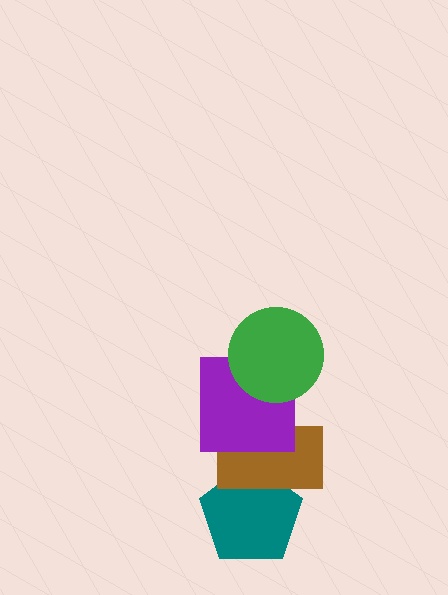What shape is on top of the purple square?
The green circle is on top of the purple square.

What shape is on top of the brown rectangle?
The purple square is on top of the brown rectangle.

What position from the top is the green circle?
The green circle is 1st from the top.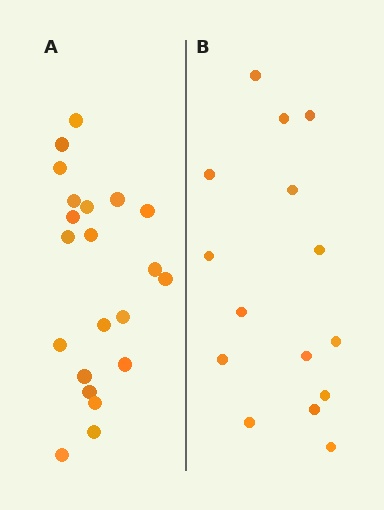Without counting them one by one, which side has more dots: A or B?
Region A (the left region) has more dots.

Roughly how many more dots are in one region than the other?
Region A has about 6 more dots than region B.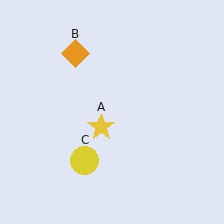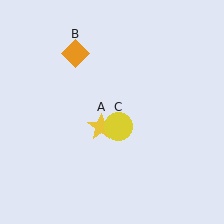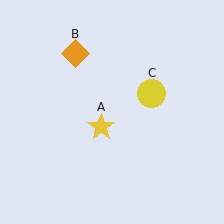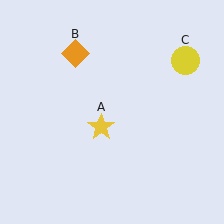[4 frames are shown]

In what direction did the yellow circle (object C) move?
The yellow circle (object C) moved up and to the right.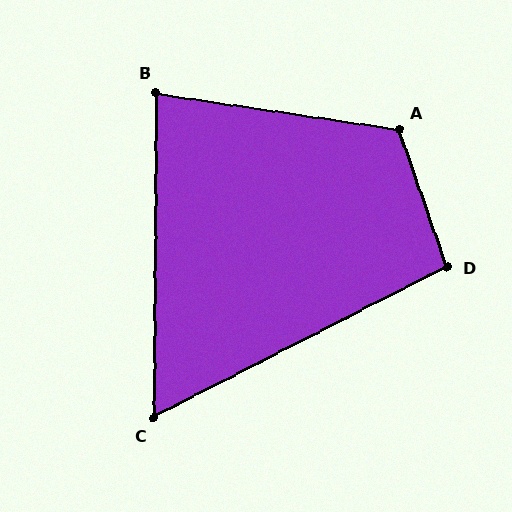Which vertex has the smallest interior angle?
C, at approximately 62 degrees.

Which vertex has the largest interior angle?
A, at approximately 118 degrees.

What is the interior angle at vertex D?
Approximately 98 degrees (obtuse).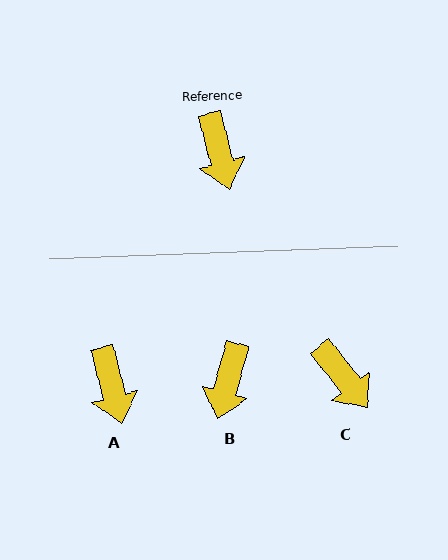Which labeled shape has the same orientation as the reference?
A.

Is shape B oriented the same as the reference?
No, it is off by about 30 degrees.